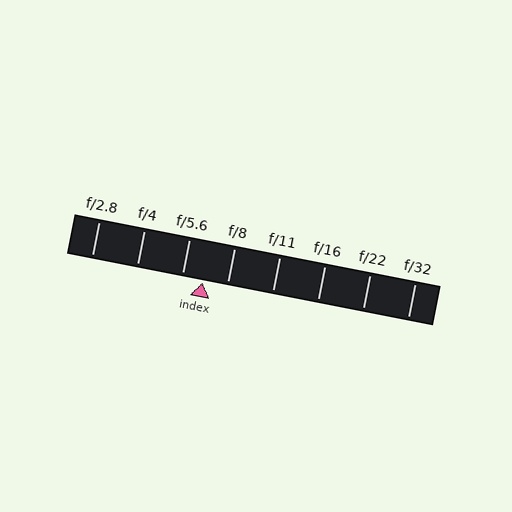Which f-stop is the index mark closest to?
The index mark is closest to f/5.6.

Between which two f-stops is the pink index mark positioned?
The index mark is between f/5.6 and f/8.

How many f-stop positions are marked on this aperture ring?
There are 8 f-stop positions marked.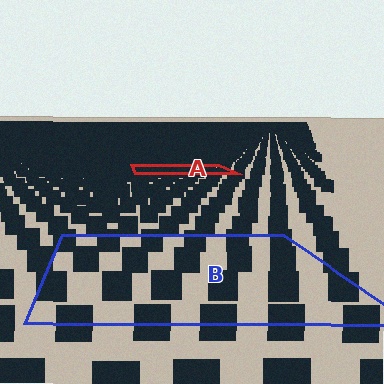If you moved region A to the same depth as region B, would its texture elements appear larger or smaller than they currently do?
They would appear larger. At a closer depth, the same texture elements are projected at a bigger on-screen size.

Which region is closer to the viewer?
Region B is closer. The texture elements there are larger and more spread out.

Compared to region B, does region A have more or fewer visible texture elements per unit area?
Region A has more texture elements per unit area — they are packed more densely because it is farther away.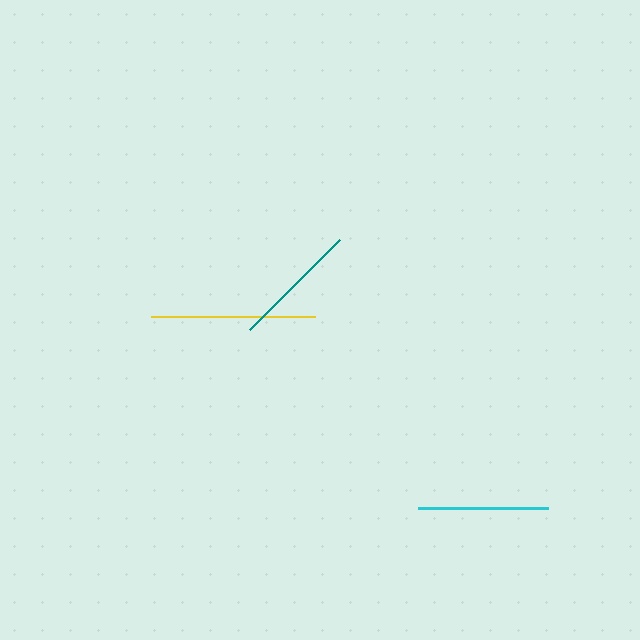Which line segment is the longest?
The yellow line is the longest at approximately 163 pixels.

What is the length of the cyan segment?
The cyan segment is approximately 130 pixels long.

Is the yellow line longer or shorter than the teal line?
The yellow line is longer than the teal line.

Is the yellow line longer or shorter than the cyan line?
The yellow line is longer than the cyan line.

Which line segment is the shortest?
The teal line is the shortest at approximately 127 pixels.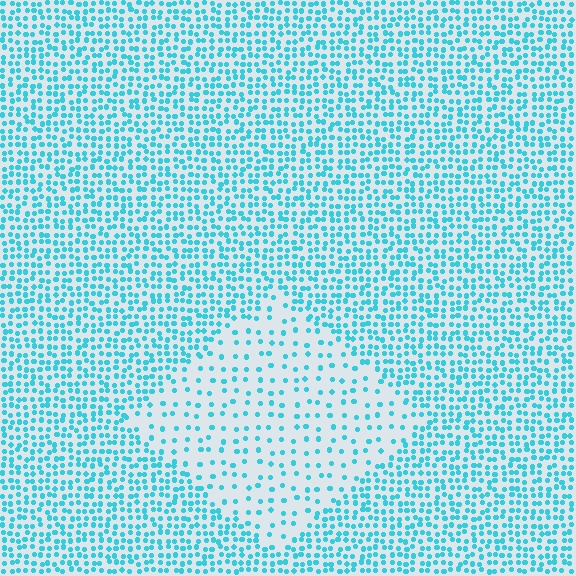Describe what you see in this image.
The image contains small cyan elements arranged at two different densities. A diamond-shaped region is visible where the elements are less densely packed than the surrounding area.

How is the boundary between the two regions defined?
The boundary is defined by a change in element density (approximately 2.6x ratio). All elements are the same color, size, and shape.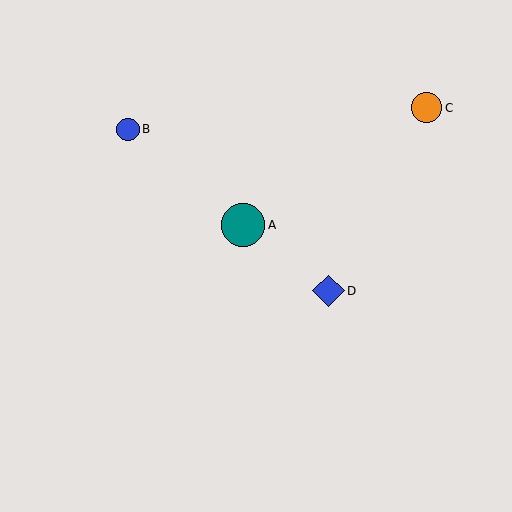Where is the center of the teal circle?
The center of the teal circle is at (243, 225).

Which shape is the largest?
The teal circle (labeled A) is the largest.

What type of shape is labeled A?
Shape A is a teal circle.